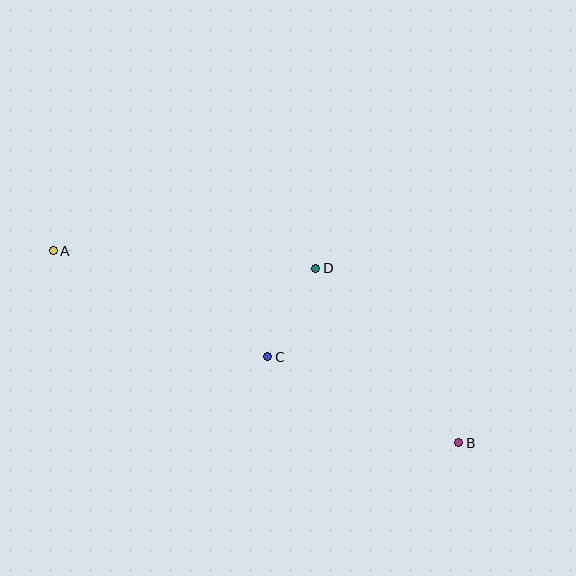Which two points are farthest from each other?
Points A and B are farthest from each other.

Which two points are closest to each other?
Points C and D are closest to each other.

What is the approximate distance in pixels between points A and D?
The distance between A and D is approximately 263 pixels.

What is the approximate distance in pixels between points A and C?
The distance between A and C is approximately 239 pixels.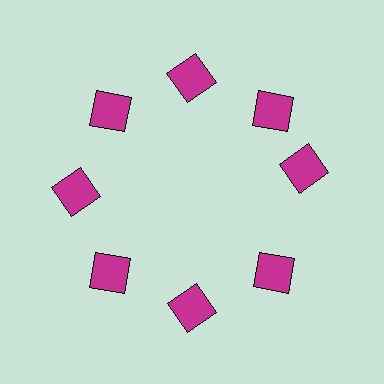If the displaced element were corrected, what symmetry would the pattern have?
It would have 8-fold rotational symmetry — the pattern would map onto itself every 45 degrees.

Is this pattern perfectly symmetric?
No. The 8 magenta squares are arranged in a ring, but one element near the 3 o'clock position is rotated out of alignment along the ring, breaking the 8-fold rotational symmetry.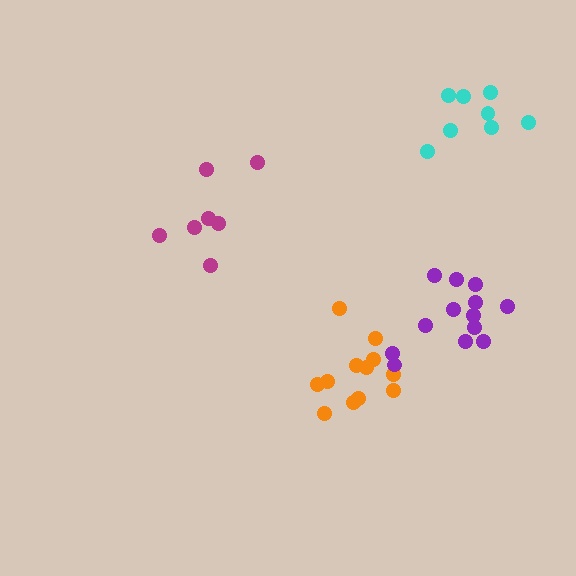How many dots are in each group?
Group 1: 8 dots, Group 2: 12 dots, Group 3: 7 dots, Group 4: 13 dots (40 total).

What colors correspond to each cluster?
The clusters are colored: cyan, orange, magenta, purple.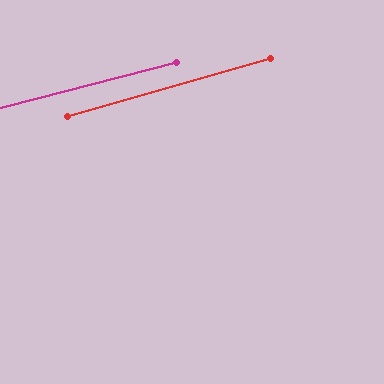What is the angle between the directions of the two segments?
Approximately 2 degrees.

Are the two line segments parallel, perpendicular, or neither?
Parallel — their directions differ by only 1.6°.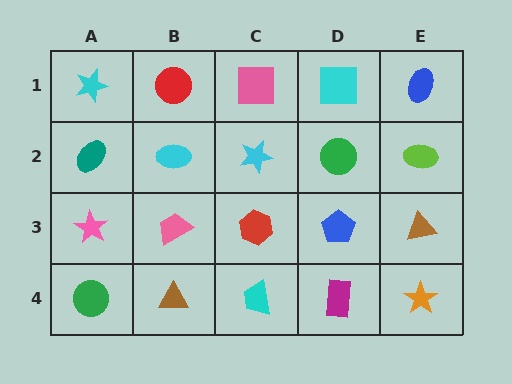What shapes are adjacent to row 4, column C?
A red hexagon (row 3, column C), a brown triangle (row 4, column B), a magenta rectangle (row 4, column D).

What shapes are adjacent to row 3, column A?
A teal ellipse (row 2, column A), a green circle (row 4, column A), a pink trapezoid (row 3, column B).